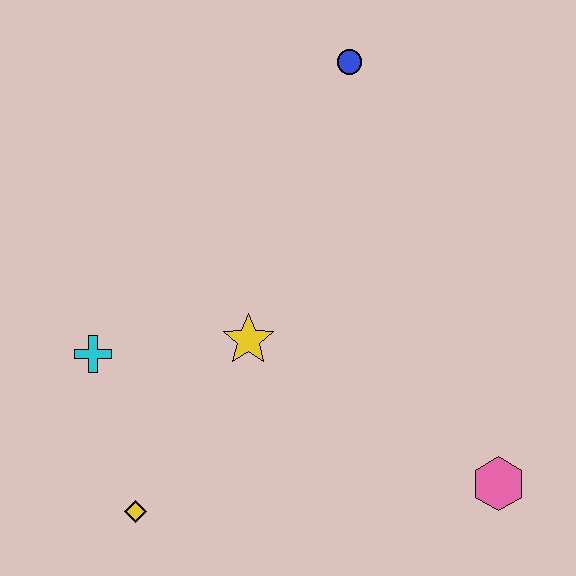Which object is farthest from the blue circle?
The yellow diamond is farthest from the blue circle.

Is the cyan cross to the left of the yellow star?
Yes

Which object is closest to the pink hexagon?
The yellow star is closest to the pink hexagon.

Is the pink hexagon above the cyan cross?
No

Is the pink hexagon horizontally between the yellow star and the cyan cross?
No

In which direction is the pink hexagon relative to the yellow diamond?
The pink hexagon is to the right of the yellow diamond.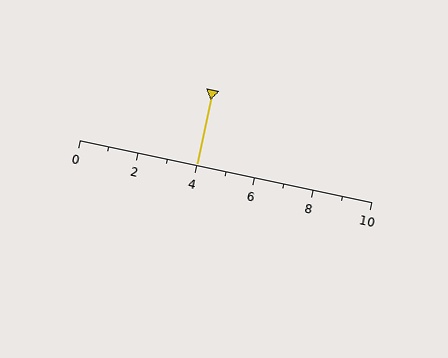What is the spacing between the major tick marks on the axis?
The major ticks are spaced 2 apart.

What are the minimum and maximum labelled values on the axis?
The axis runs from 0 to 10.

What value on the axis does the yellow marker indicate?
The marker indicates approximately 4.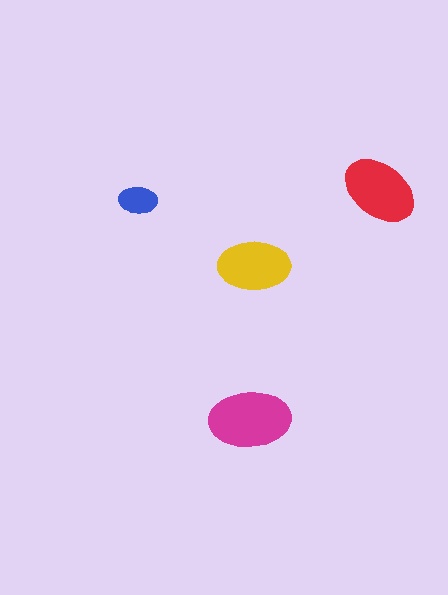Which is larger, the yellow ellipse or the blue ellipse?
The yellow one.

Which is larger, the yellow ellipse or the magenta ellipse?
The magenta one.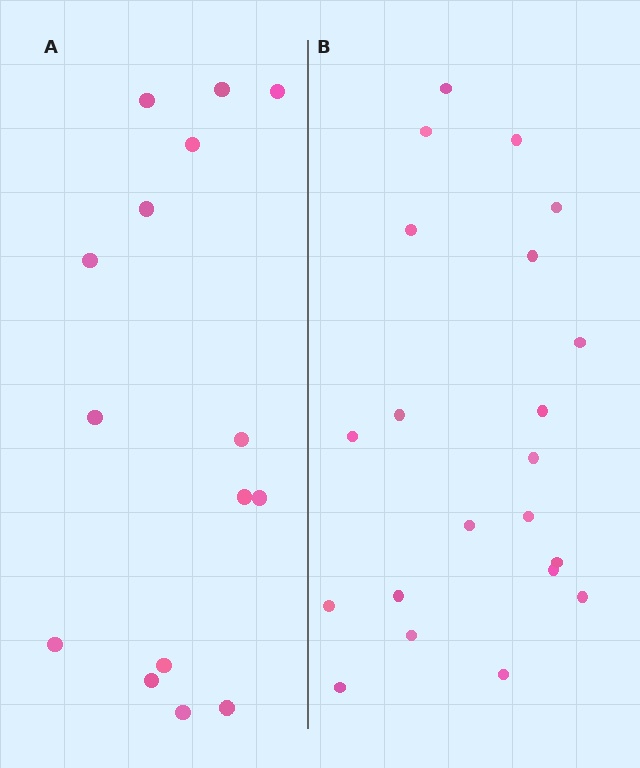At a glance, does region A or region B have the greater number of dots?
Region B (the right region) has more dots.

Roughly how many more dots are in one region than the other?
Region B has about 6 more dots than region A.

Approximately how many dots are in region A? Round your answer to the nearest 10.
About 20 dots. (The exact count is 15, which rounds to 20.)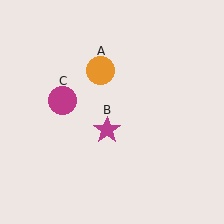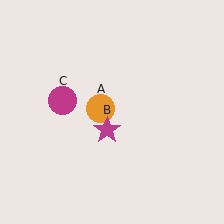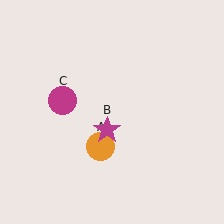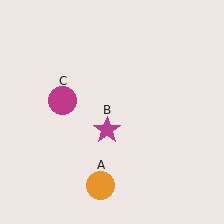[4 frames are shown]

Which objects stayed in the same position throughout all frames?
Magenta star (object B) and magenta circle (object C) remained stationary.